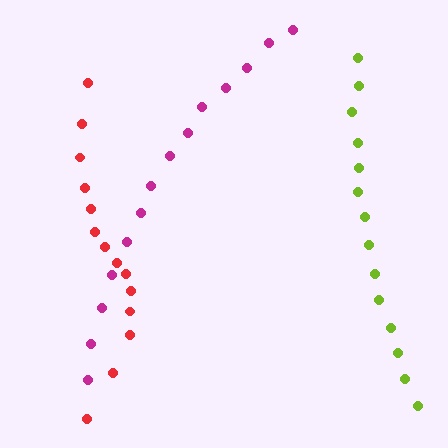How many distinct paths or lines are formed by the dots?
There are 3 distinct paths.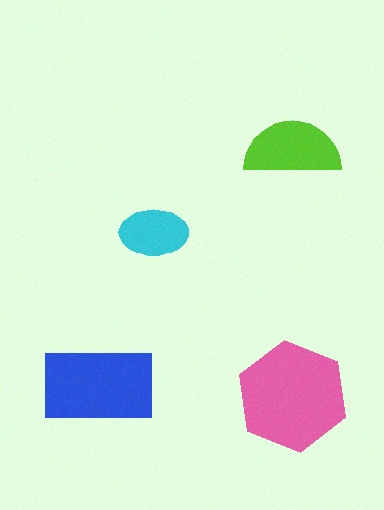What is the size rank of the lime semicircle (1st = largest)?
3rd.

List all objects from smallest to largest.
The cyan ellipse, the lime semicircle, the blue rectangle, the pink hexagon.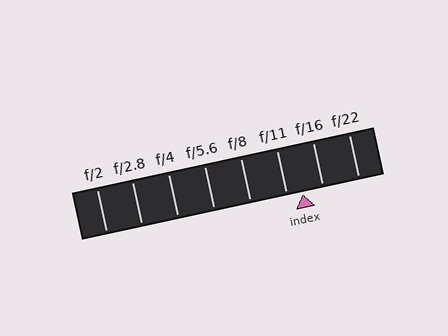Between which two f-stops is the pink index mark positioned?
The index mark is between f/11 and f/16.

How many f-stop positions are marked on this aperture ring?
There are 8 f-stop positions marked.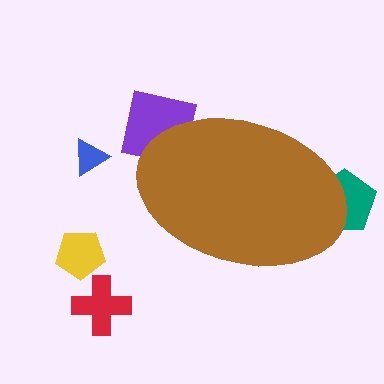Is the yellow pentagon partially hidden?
No, the yellow pentagon is fully visible.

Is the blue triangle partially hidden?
No, the blue triangle is fully visible.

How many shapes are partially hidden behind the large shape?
2 shapes are partially hidden.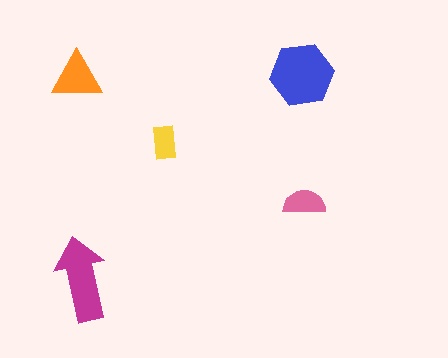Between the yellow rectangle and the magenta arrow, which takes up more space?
The magenta arrow.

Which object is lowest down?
The magenta arrow is bottommost.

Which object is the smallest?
The yellow rectangle.